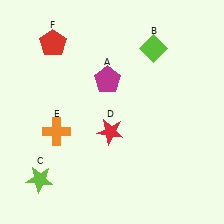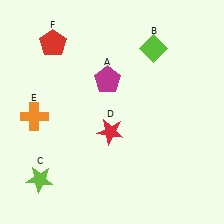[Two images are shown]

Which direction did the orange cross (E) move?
The orange cross (E) moved left.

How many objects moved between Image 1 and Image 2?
1 object moved between the two images.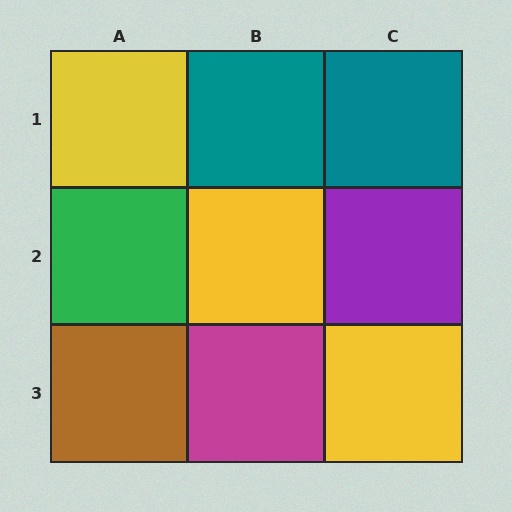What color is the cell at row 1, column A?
Yellow.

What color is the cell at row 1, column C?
Teal.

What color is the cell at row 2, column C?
Purple.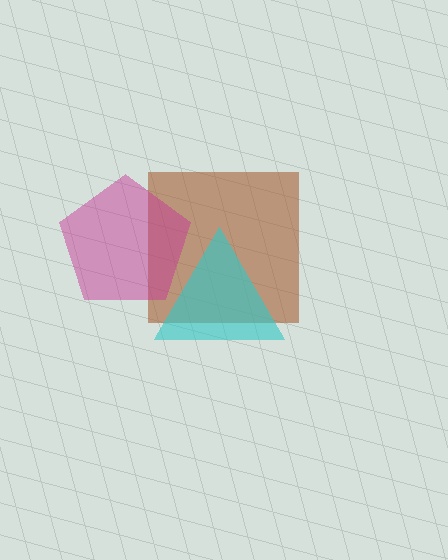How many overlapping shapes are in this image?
There are 3 overlapping shapes in the image.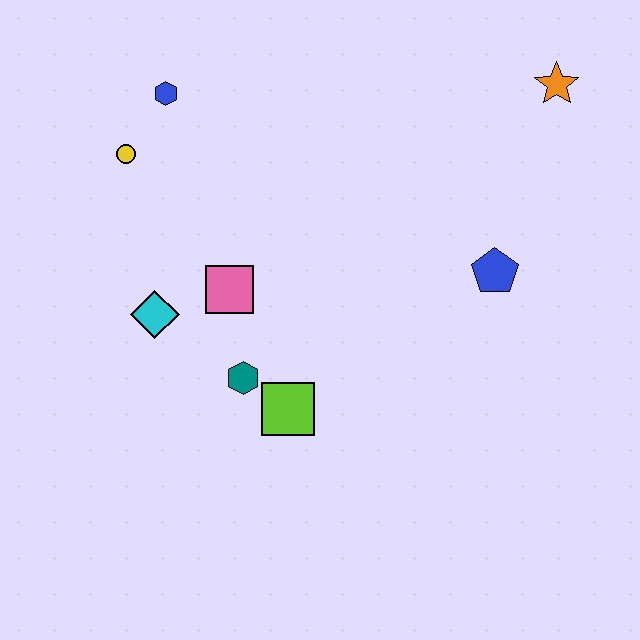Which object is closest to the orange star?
The blue pentagon is closest to the orange star.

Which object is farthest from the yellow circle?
The orange star is farthest from the yellow circle.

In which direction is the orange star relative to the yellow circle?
The orange star is to the right of the yellow circle.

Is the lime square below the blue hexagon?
Yes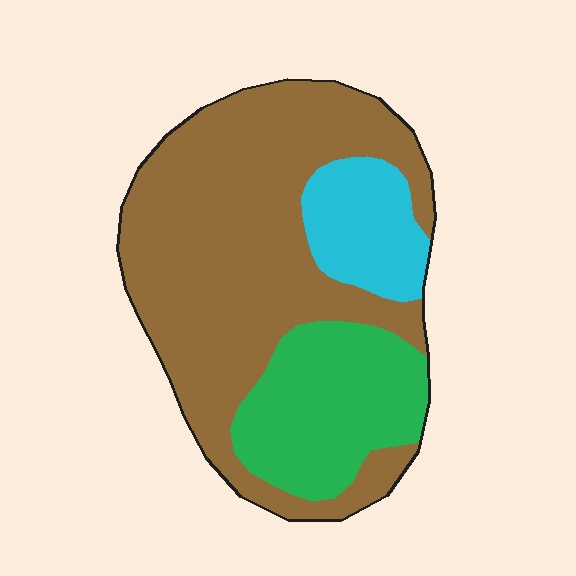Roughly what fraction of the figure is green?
Green takes up between a sixth and a third of the figure.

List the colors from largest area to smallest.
From largest to smallest: brown, green, cyan.